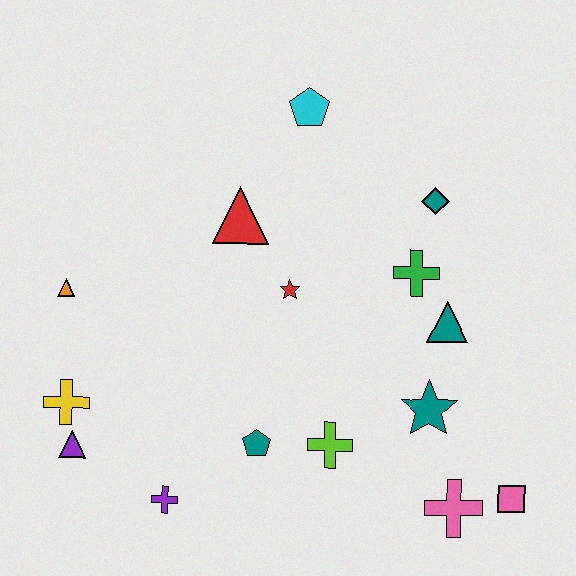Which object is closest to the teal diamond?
The green cross is closest to the teal diamond.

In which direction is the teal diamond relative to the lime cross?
The teal diamond is above the lime cross.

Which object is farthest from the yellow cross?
The pink square is farthest from the yellow cross.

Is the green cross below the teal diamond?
Yes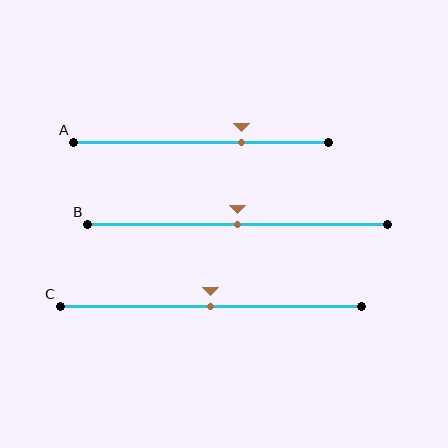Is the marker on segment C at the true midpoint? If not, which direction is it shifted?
Yes, the marker on segment C is at the true midpoint.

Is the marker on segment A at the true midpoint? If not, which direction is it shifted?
No, the marker on segment A is shifted to the right by about 16% of the segment length.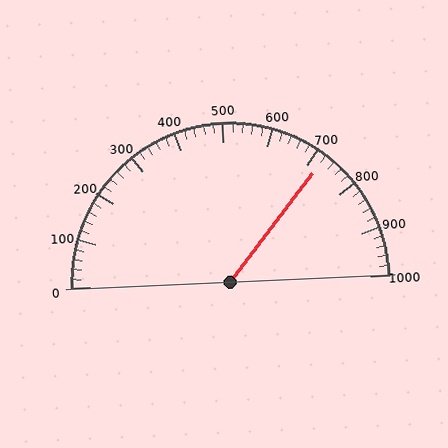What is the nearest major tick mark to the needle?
The nearest major tick mark is 700.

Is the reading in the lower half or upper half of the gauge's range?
The reading is in the upper half of the range (0 to 1000).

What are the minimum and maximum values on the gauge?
The gauge ranges from 0 to 1000.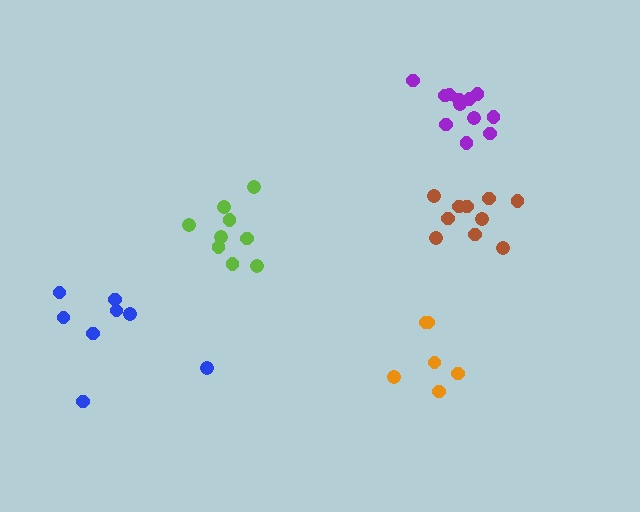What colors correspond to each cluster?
The clusters are colored: blue, orange, purple, lime, brown.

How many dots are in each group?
Group 1: 8 dots, Group 2: 6 dots, Group 3: 12 dots, Group 4: 9 dots, Group 5: 10 dots (45 total).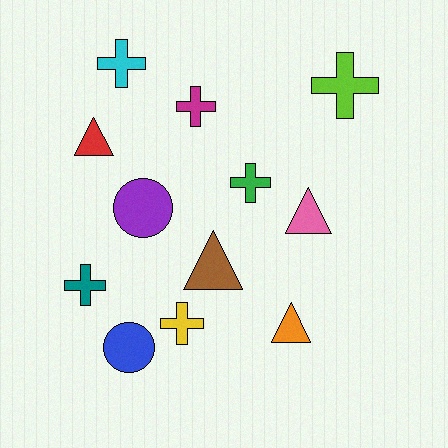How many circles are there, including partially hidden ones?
There are 2 circles.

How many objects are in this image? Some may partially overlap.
There are 12 objects.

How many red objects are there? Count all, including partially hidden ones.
There is 1 red object.